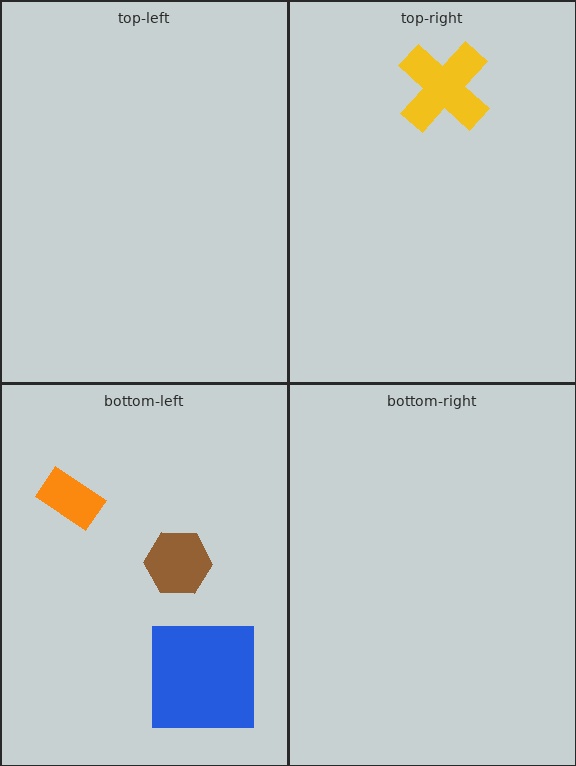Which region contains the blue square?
The bottom-left region.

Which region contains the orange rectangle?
The bottom-left region.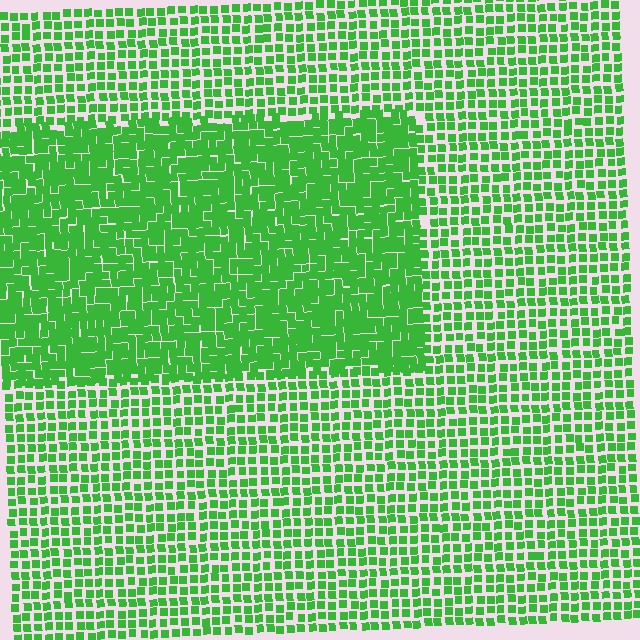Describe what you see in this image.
The image contains small green elements arranged at two different densities. A rectangle-shaped region is visible where the elements are more densely packed than the surrounding area.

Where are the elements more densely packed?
The elements are more densely packed inside the rectangle boundary.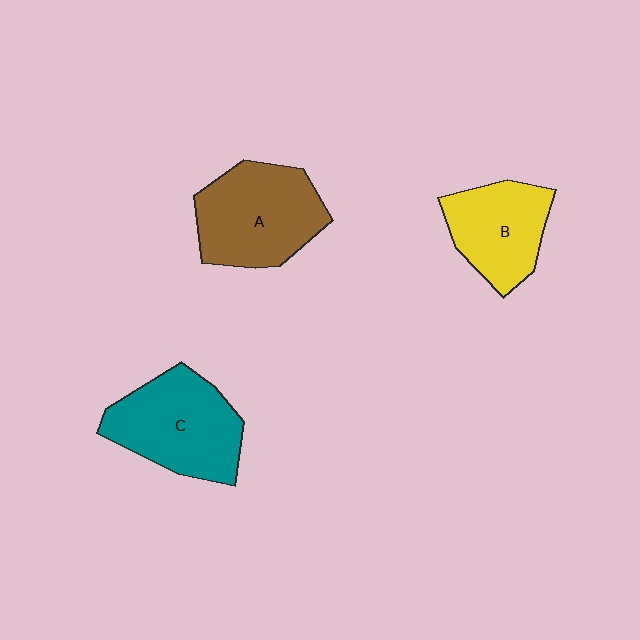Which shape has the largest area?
Shape C (teal).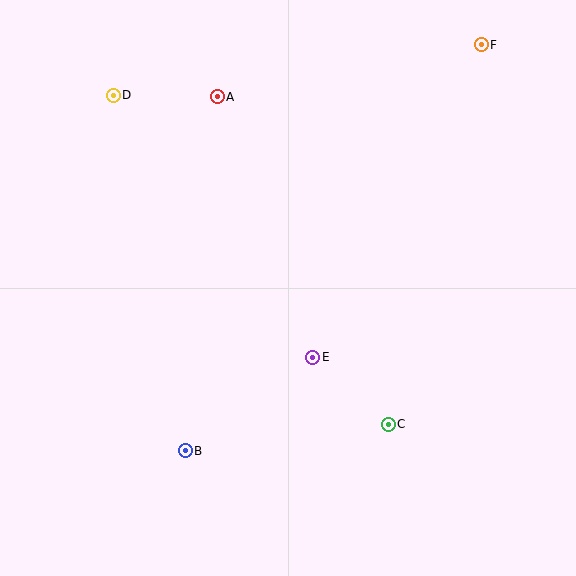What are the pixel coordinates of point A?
Point A is at (217, 97).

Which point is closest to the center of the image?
Point E at (313, 357) is closest to the center.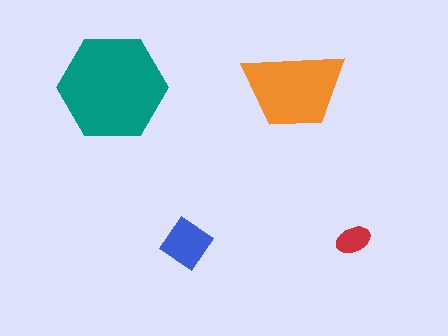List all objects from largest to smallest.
The teal hexagon, the orange trapezoid, the blue diamond, the red ellipse.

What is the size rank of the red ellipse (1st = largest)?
4th.